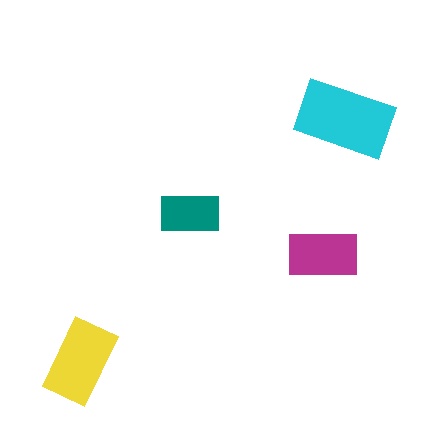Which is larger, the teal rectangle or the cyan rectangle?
The cyan one.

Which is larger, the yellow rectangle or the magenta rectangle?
The yellow one.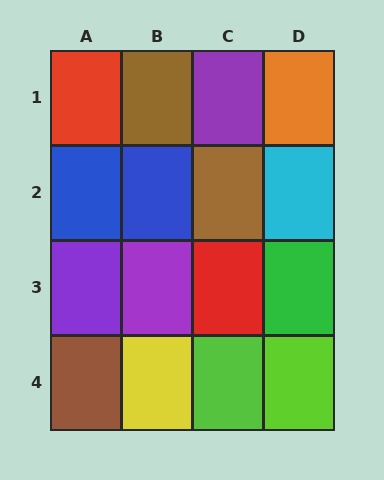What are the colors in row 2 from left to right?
Blue, blue, brown, cyan.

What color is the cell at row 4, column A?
Brown.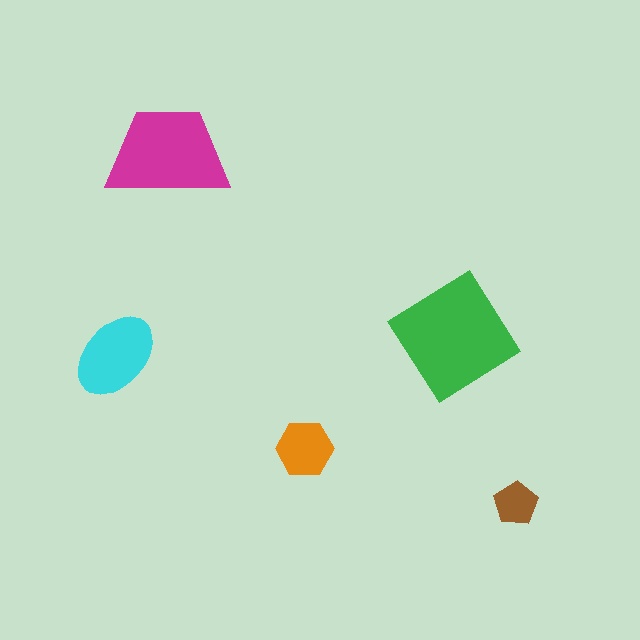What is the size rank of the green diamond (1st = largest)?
1st.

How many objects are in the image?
There are 5 objects in the image.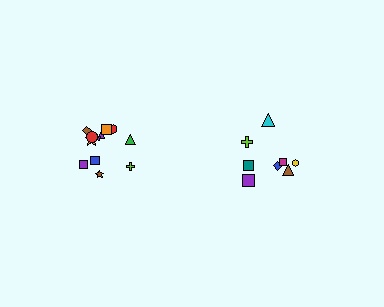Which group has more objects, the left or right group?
The left group.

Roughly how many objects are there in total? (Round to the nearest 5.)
Roughly 20 objects in total.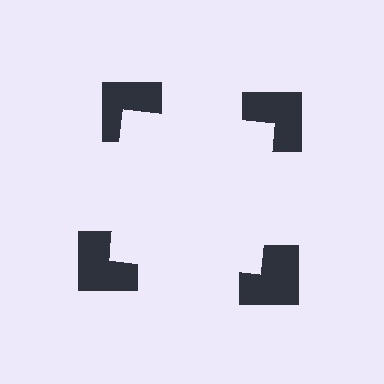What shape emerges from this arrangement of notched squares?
An illusory square — its edges are inferred from the aligned wedge cuts in the notched squares, not physically drawn.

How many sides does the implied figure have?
4 sides.